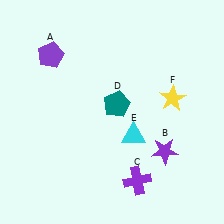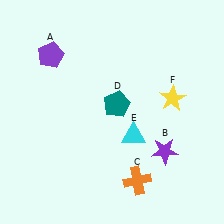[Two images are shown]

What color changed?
The cross (C) changed from purple in Image 1 to orange in Image 2.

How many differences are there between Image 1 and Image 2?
There is 1 difference between the two images.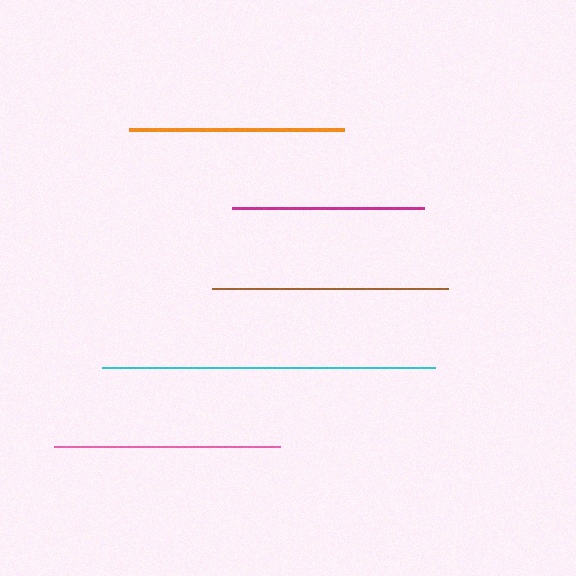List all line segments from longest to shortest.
From longest to shortest: cyan, brown, pink, orange, magenta.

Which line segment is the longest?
The cyan line is the longest at approximately 334 pixels.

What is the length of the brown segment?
The brown segment is approximately 237 pixels long.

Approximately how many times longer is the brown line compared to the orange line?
The brown line is approximately 1.1 times the length of the orange line.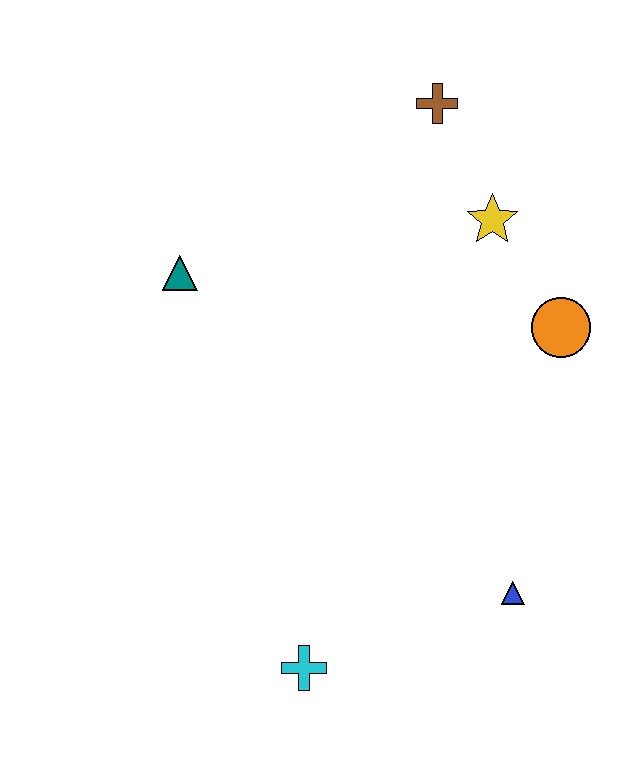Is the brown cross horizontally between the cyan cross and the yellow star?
Yes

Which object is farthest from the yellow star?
The cyan cross is farthest from the yellow star.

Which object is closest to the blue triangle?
The cyan cross is closest to the blue triangle.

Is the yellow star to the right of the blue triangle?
No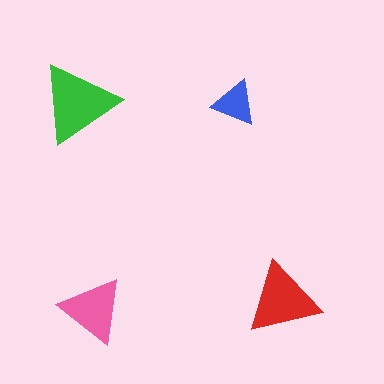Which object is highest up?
The green triangle is topmost.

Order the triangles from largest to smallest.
the green one, the red one, the pink one, the blue one.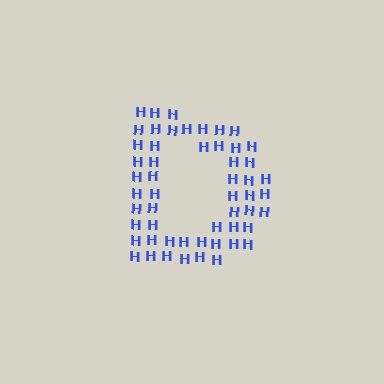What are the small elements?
The small elements are letter H's.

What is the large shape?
The large shape is the letter D.